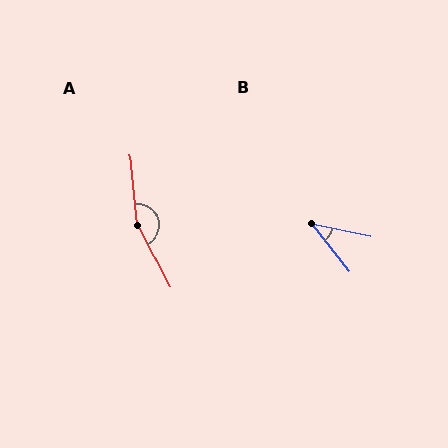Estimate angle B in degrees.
Approximately 40 degrees.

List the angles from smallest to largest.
B (40°), A (158°).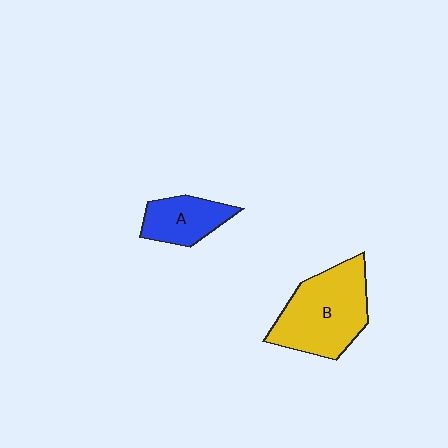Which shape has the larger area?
Shape B (yellow).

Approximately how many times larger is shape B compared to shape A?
Approximately 1.9 times.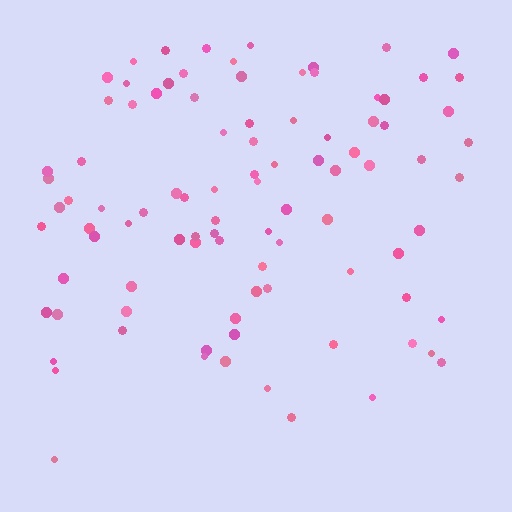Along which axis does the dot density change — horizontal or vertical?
Vertical.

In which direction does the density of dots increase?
From bottom to top, with the top side densest.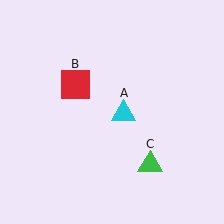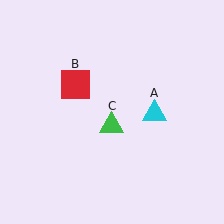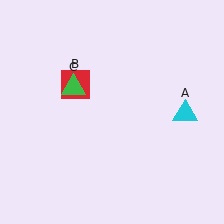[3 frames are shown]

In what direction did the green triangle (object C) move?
The green triangle (object C) moved up and to the left.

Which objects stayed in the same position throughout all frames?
Red square (object B) remained stationary.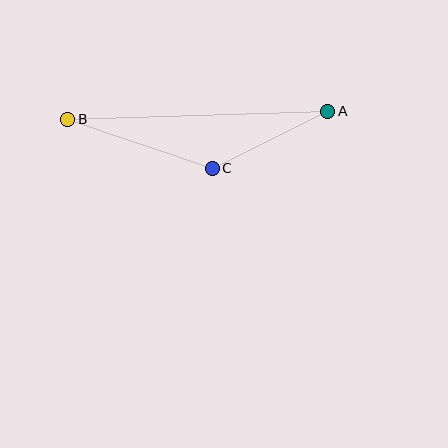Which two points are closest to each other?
Points A and C are closest to each other.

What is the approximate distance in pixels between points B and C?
The distance between B and C is approximately 153 pixels.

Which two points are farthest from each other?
Points A and B are farthest from each other.